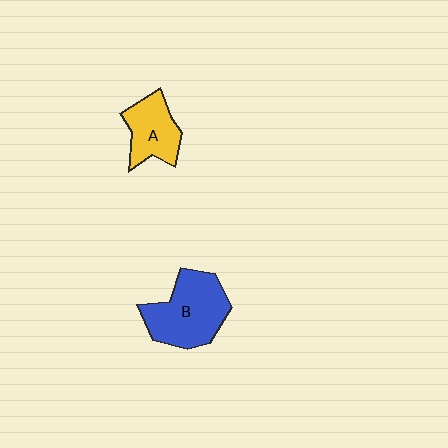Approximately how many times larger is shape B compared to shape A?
Approximately 1.6 times.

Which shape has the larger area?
Shape B (blue).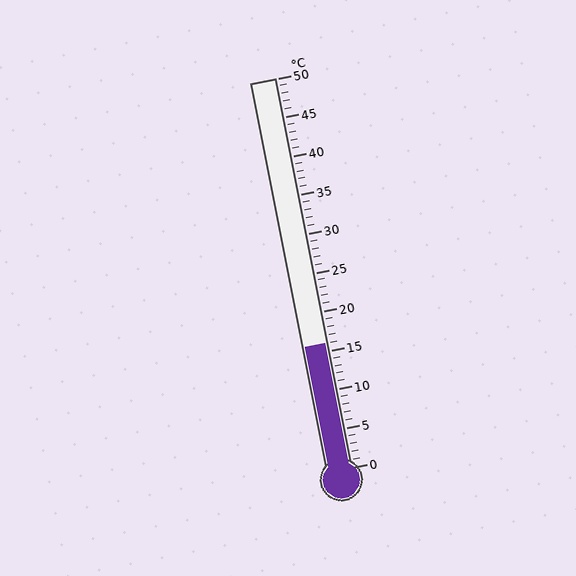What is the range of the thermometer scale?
The thermometer scale ranges from 0°C to 50°C.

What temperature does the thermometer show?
The thermometer shows approximately 16°C.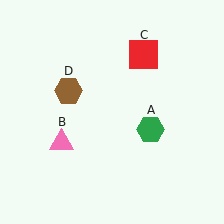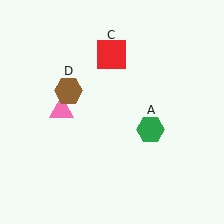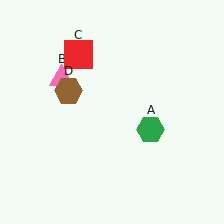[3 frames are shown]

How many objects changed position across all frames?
2 objects changed position: pink triangle (object B), red square (object C).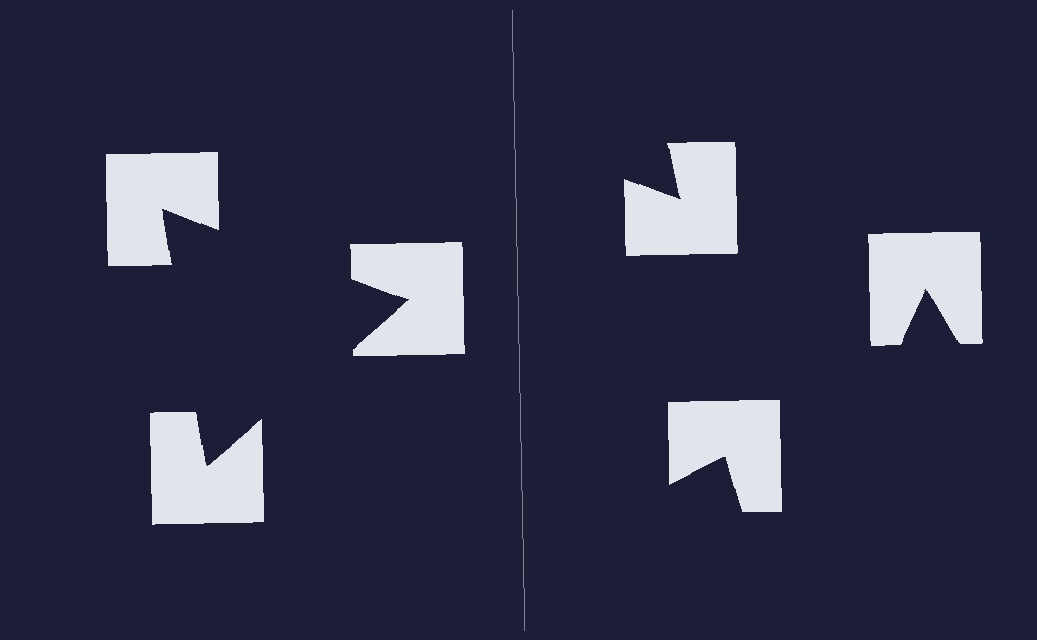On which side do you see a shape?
An illusory triangle appears on the left side. On the right side the wedge cuts are rotated, so no coherent shape forms.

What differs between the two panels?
The notched squares are positioned identically on both sides; only the wedge orientations differ. On the left they align to a triangle; on the right they are misaligned.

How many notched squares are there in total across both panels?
6 — 3 on each side.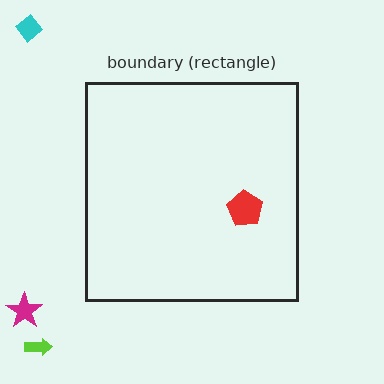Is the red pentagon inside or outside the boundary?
Inside.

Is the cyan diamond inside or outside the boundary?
Outside.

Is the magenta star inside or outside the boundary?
Outside.